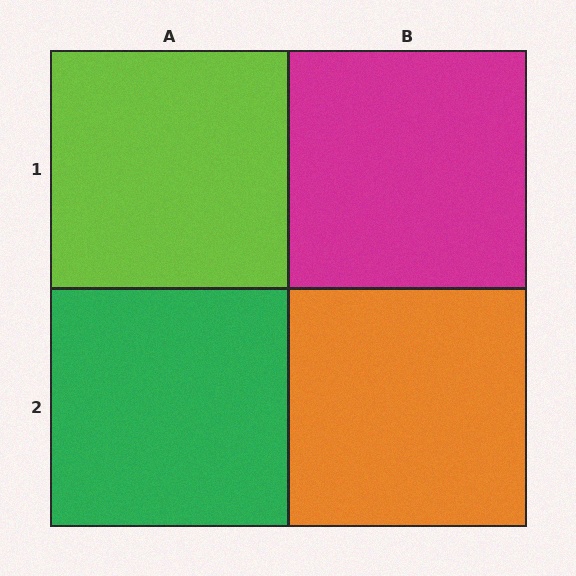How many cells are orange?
1 cell is orange.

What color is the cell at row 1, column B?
Magenta.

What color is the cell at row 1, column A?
Lime.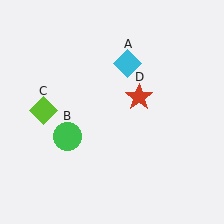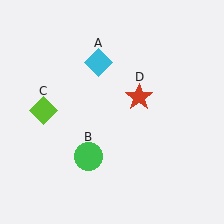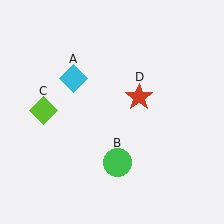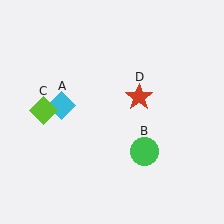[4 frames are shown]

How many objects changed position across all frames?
2 objects changed position: cyan diamond (object A), green circle (object B).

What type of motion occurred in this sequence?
The cyan diamond (object A), green circle (object B) rotated counterclockwise around the center of the scene.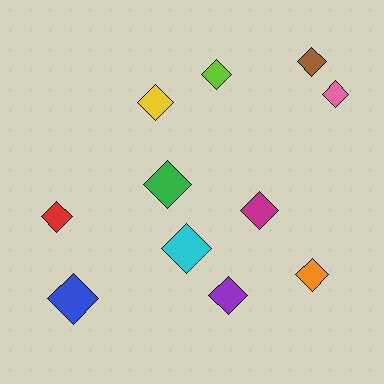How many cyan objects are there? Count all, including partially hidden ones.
There is 1 cyan object.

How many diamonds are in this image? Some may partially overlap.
There are 11 diamonds.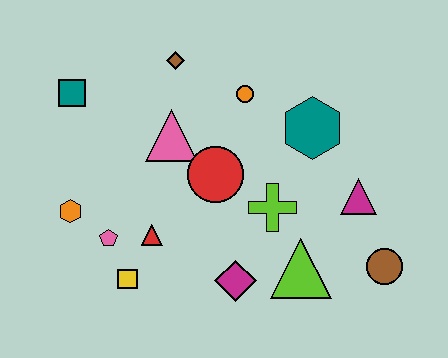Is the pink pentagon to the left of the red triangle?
Yes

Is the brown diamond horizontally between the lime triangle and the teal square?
Yes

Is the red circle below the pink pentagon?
No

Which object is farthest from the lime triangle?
The teal square is farthest from the lime triangle.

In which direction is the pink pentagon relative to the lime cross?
The pink pentagon is to the left of the lime cross.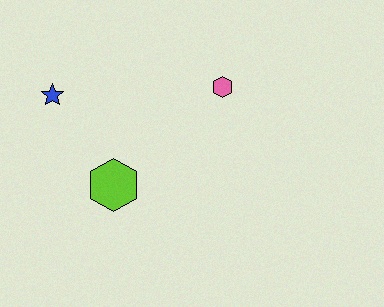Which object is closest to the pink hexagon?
The lime hexagon is closest to the pink hexagon.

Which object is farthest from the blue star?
The pink hexagon is farthest from the blue star.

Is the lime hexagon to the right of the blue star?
Yes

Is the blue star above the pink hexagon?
No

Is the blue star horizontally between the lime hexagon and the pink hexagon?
No